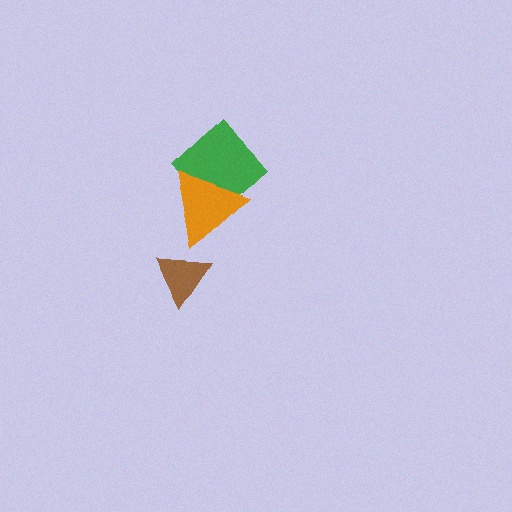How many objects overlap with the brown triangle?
0 objects overlap with the brown triangle.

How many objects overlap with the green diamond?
1 object overlaps with the green diamond.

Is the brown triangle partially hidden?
No, no other shape covers it.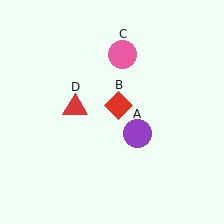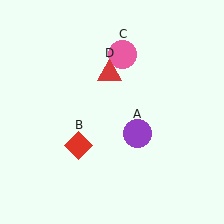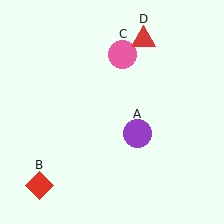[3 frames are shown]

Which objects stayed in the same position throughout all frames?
Purple circle (object A) and pink circle (object C) remained stationary.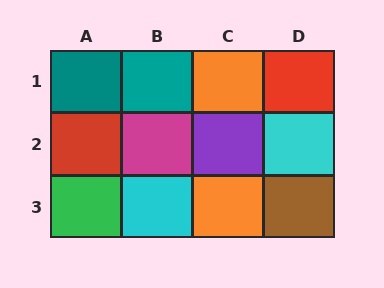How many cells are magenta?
1 cell is magenta.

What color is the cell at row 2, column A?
Red.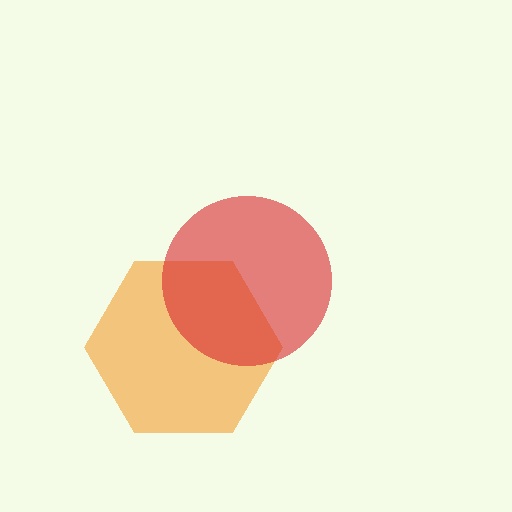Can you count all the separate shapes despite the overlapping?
Yes, there are 2 separate shapes.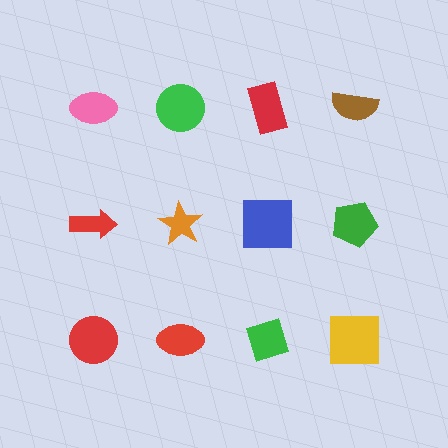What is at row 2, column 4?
A green pentagon.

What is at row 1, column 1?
A pink ellipse.